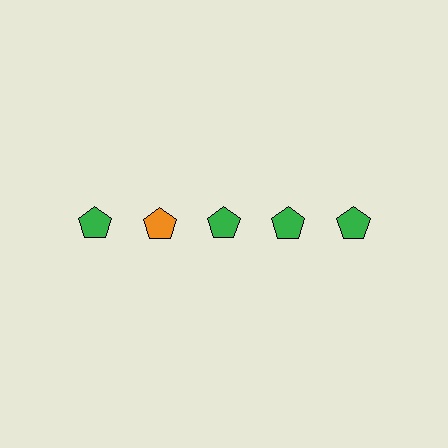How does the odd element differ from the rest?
It has a different color: orange instead of green.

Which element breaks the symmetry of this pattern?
The orange pentagon in the top row, second from left column breaks the symmetry. All other shapes are green pentagons.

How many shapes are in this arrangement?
There are 5 shapes arranged in a grid pattern.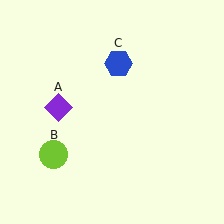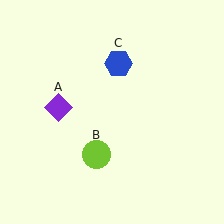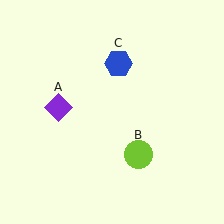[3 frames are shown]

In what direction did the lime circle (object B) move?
The lime circle (object B) moved right.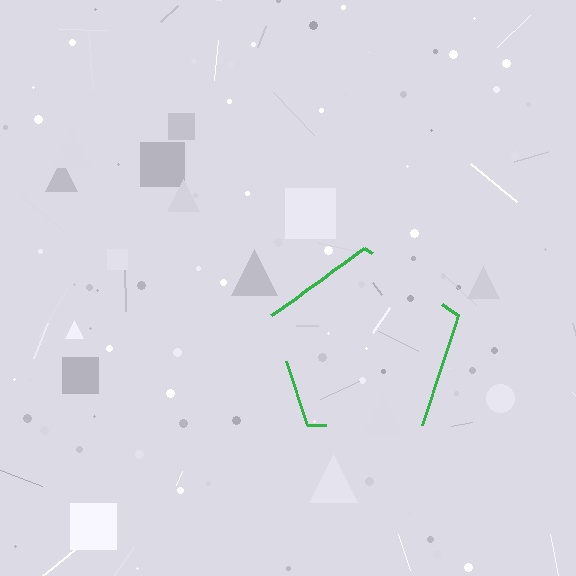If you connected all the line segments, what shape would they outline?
They would outline a pentagon.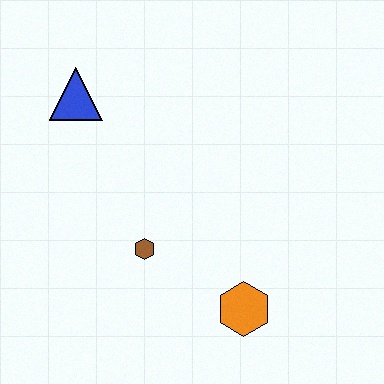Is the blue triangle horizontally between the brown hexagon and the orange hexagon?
No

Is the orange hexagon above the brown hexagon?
No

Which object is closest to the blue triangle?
The brown hexagon is closest to the blue triangle.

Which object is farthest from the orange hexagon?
The blue triangle is farthest from the orange hexagon.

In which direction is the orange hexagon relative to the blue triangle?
The orange hexagon is below the blue triangle.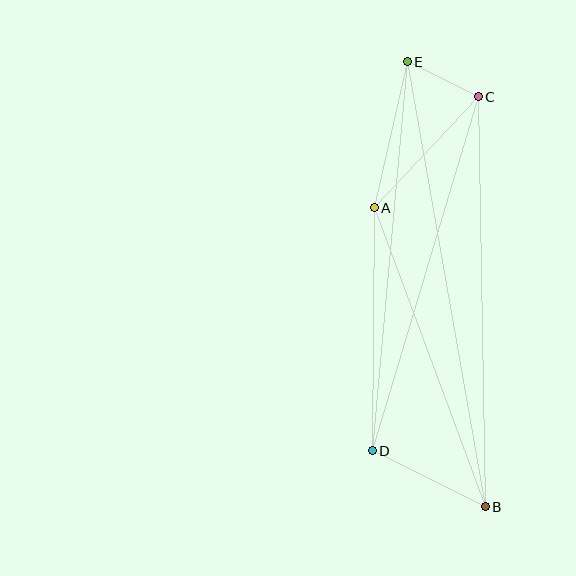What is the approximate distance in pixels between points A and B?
The distance between A and B is approximately 319 pixels.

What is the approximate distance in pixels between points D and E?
The distance between D and E is approximately 391 pixels.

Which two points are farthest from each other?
Points B and E are farthest from each other.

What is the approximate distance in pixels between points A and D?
The distance between A and D is approximately 243 pixels.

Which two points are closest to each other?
Points C and E are closest to each other.